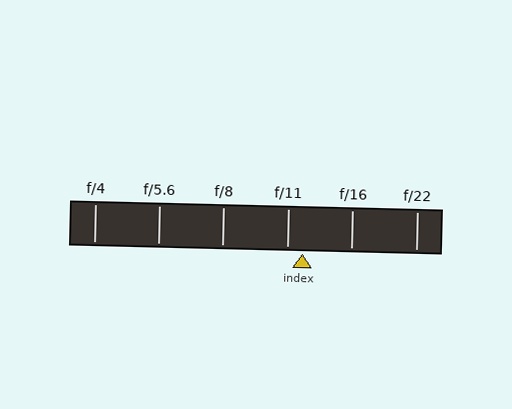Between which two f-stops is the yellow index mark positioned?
The index mark is between f/11 and f/16.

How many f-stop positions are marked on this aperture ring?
There are 6 f-stop positions marked.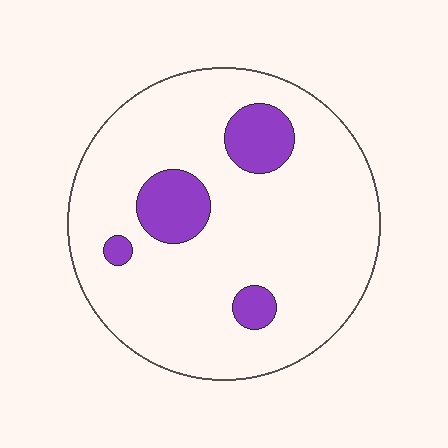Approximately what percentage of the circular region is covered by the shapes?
Approximately 15%.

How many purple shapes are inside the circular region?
4.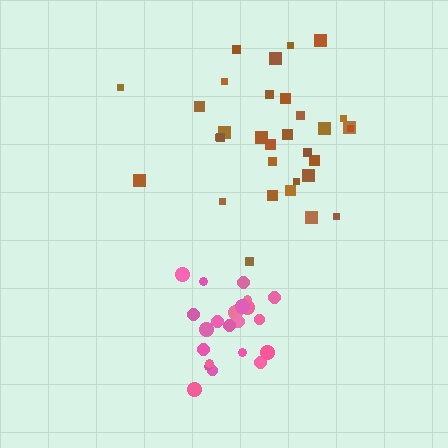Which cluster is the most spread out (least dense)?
Brown.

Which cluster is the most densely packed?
Pink.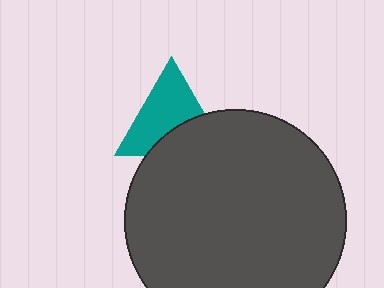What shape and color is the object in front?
The object in front is a dark gray circle.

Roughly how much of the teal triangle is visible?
About half of it is visible (roughly 64%).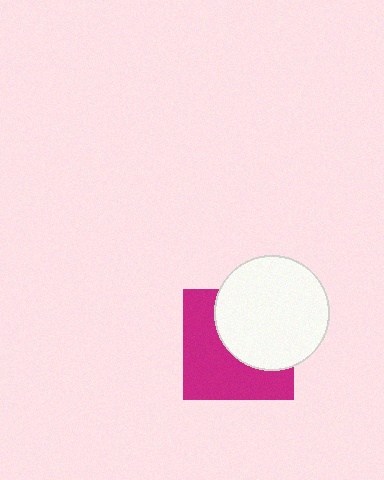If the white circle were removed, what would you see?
You would see the complete magenta square.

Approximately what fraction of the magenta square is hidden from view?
Roughly 47% of the magenta square is hidden behind the white circle.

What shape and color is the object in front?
The object in front is a white circle.